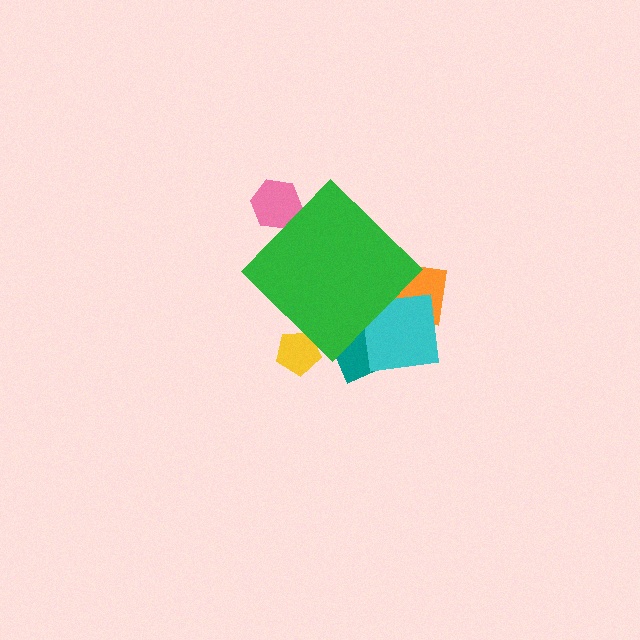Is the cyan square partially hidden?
Yes, the cyan square is partially hidden behind the green diamond.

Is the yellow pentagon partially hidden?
Yes, the yellow pentagon is partially hidden behind the green diamond.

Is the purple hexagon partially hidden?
Yes, the purple hexagon is partially hidden behind the green diamond.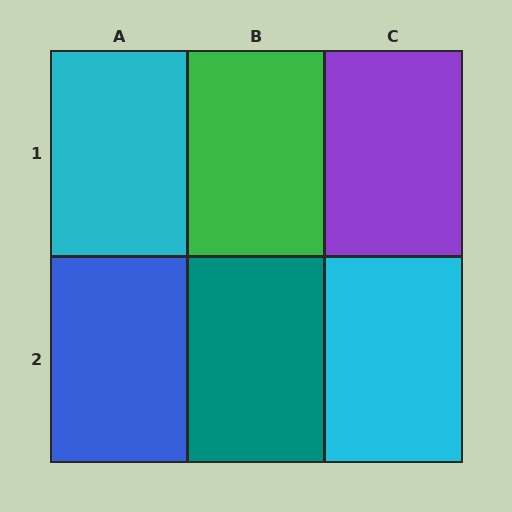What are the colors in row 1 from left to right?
Cyan, green, purple.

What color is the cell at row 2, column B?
Teal.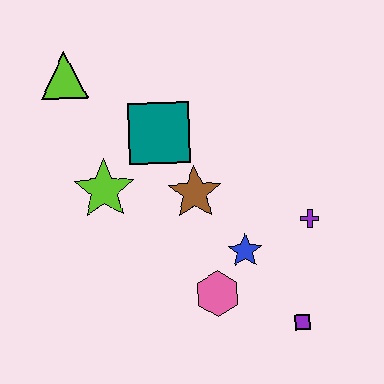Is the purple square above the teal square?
No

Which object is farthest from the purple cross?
The lime triangle is farthest from the purple cross.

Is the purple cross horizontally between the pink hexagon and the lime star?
No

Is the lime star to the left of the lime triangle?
No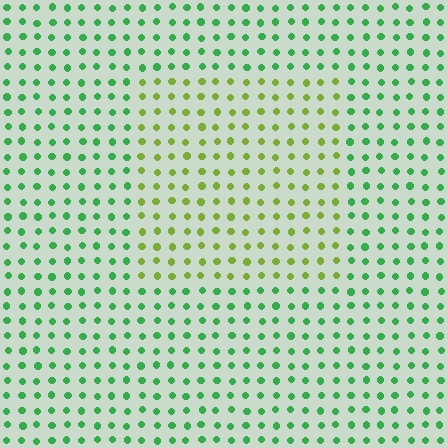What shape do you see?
I see a rectangle.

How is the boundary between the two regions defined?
The boundary is defined purely by a slight shift in hue (about 46 degrees). Spacing, size, and orientation are identical on both sides.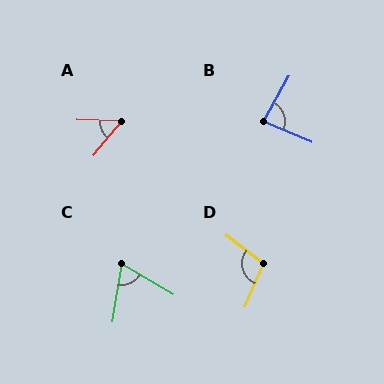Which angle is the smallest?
A, at approximately 52 degrees.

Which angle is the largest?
D, at approximately 104 degrees.